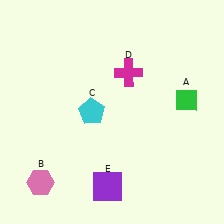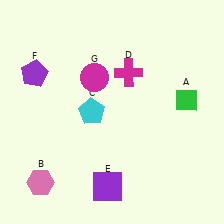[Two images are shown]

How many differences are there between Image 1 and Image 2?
There are 2 differences between the two images.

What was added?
A purple pentagon (F), a magenta circle (G) were added in Image 2.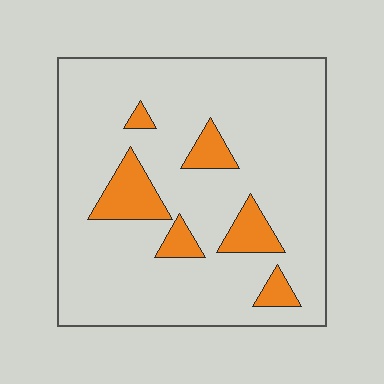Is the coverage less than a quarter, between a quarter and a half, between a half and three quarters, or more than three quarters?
Less than a quarter.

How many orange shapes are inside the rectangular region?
6.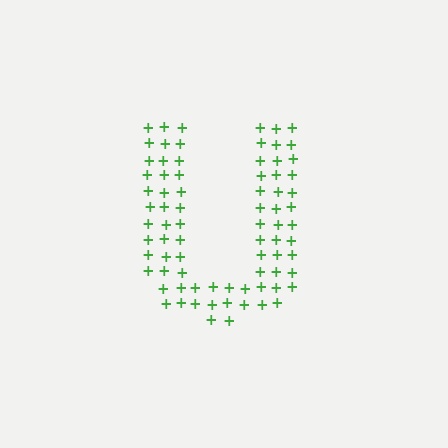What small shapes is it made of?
It is made of small plus signs.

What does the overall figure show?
The overall figure shows the letter U.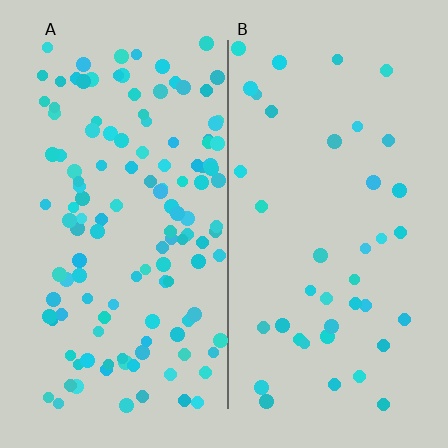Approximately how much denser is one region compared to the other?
Approximately 3.2× — region A over region B.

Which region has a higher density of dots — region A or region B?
A (the left).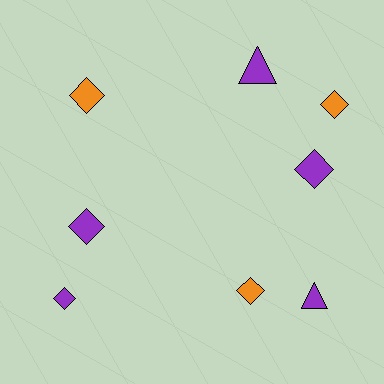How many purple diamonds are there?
There are 3 purple diamonds.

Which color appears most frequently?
Purple, with 5 objects.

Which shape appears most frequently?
Diamond, with 6 objects.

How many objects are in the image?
There are 8 objects.